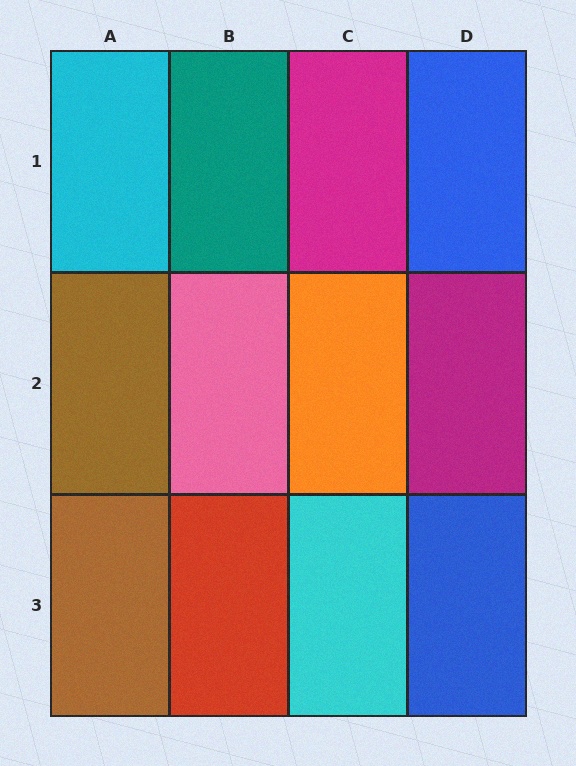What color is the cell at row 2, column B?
Pink.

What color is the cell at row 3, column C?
Cyan.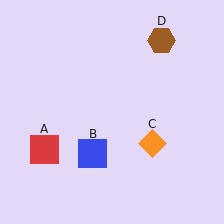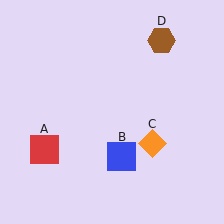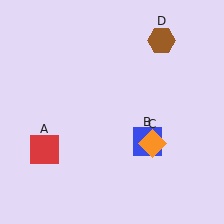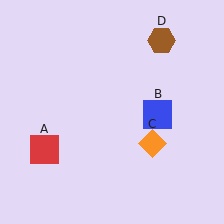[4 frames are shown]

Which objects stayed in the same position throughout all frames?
Red square (object A) and orange diamond (object C) and brown hexagon (object D) remained stationary.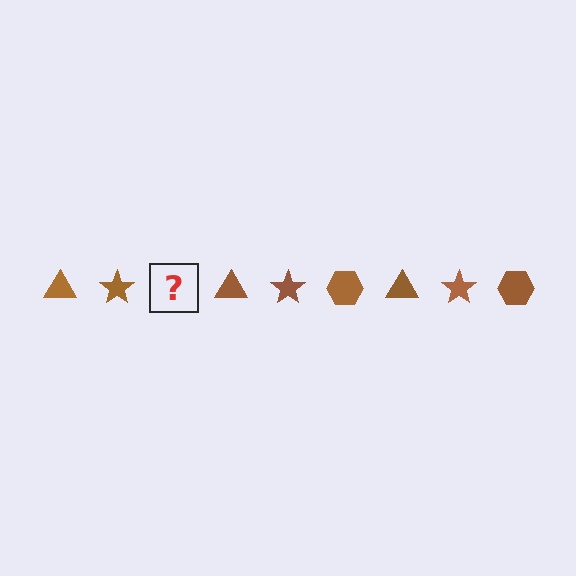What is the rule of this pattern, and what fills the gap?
The rule is that the pattern cycles through triangle, star, hexagon shapes in brown. The gap should be filled with a brown hexagon.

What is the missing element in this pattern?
The missing element is a brown hexagon.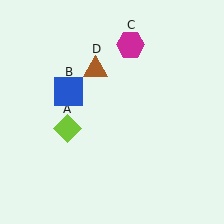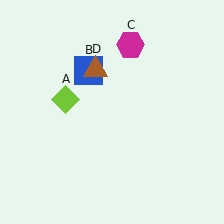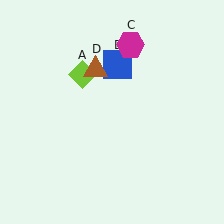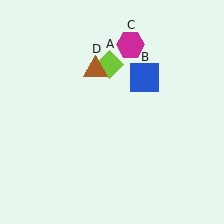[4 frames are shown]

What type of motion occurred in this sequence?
The lime diamond (object A), blue square (object B) rotated clockwise around the center of the scene.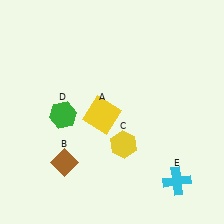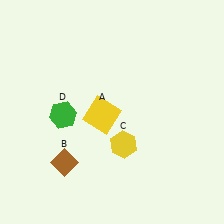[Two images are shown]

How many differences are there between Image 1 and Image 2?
There is 1 difference between the two images.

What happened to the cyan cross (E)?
The cyan cross (E) was removed in Image 2. It was in the bottom-right area of Image 1.